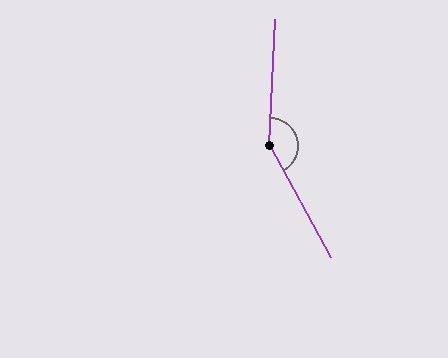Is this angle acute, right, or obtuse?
It is obtuse.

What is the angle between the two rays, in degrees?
Approximately 149 degrees.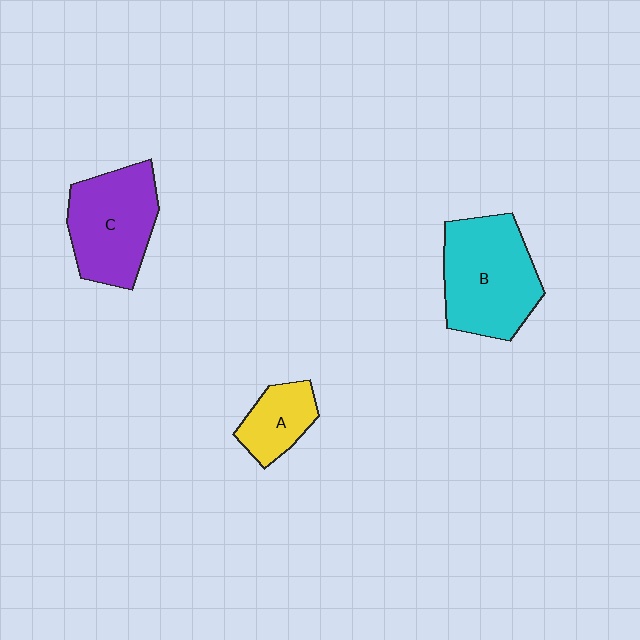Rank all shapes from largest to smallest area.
From largest to smallest: B (cyan), C (purple), A (yellow).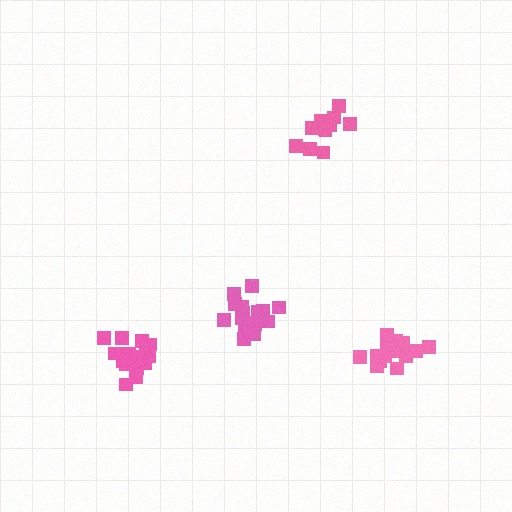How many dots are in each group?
Group 1: 14 dots, Group 2: 17 dots, Group 3: 19 dots, Group 4: 17 dots (67 total).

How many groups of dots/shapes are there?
There are 4 groups.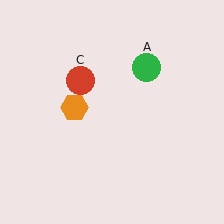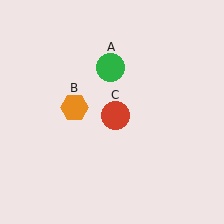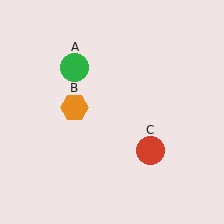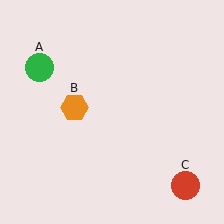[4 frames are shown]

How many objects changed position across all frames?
2 objects changed position: green circle (object A), red circle (object C).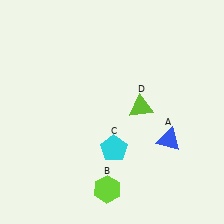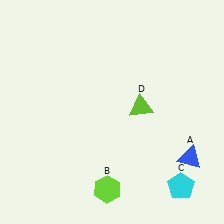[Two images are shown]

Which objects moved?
The objects that moved are: the blue triangle (A), the cyan pentagon (C).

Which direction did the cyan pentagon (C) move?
The cyan pentagon (C) moved right.